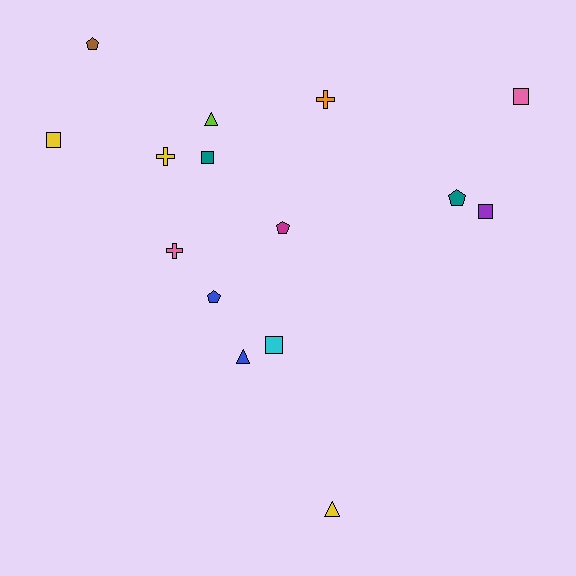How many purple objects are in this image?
There is 1 purple object.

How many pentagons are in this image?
There are 4 pentagons.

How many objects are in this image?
There are 15 objects.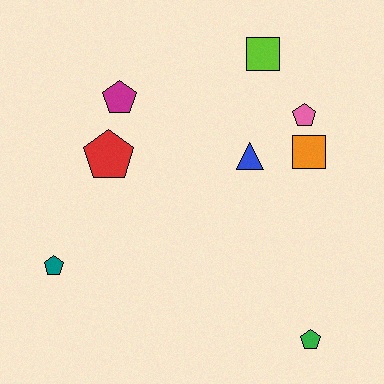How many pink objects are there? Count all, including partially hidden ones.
There is 1 pink object.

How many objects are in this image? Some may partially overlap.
There are 8 objects.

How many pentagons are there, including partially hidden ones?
There are 5 pentagons.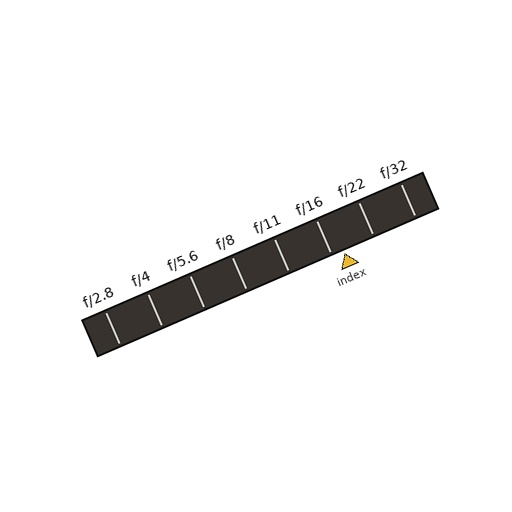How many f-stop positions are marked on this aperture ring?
There are 8 f-stop positions marked.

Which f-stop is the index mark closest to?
The index mark is closest to f/16.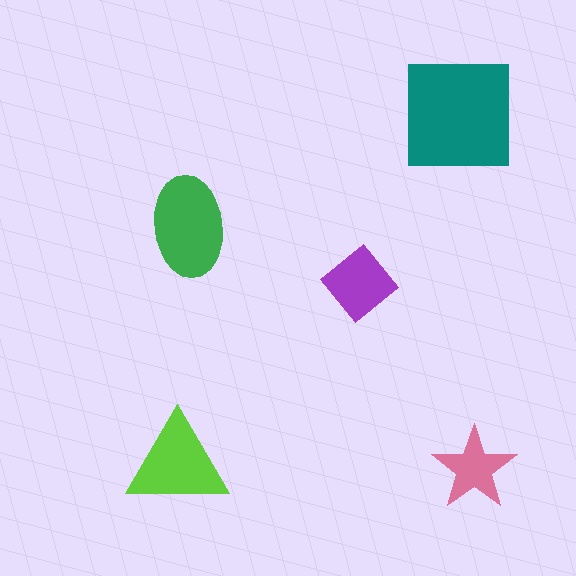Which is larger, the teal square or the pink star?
The teal square.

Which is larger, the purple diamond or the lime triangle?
The lime triangle.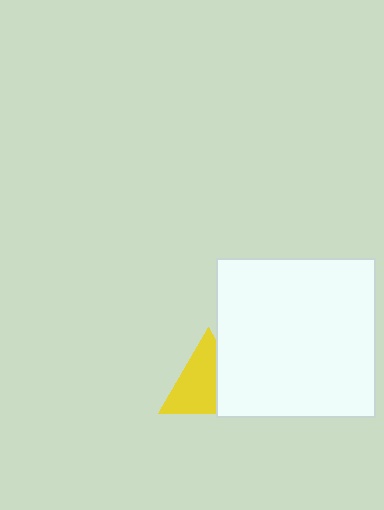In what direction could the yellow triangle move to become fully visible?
The yellow triangle could move left. That would shift it out from behind the white square entirely.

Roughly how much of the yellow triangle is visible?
About half of it is visible (roughly 63%).